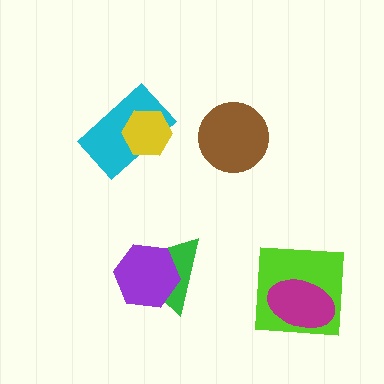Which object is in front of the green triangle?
The purple hexagon is in front of the green triangle.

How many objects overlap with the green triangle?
1 object overlaps with the green triangle.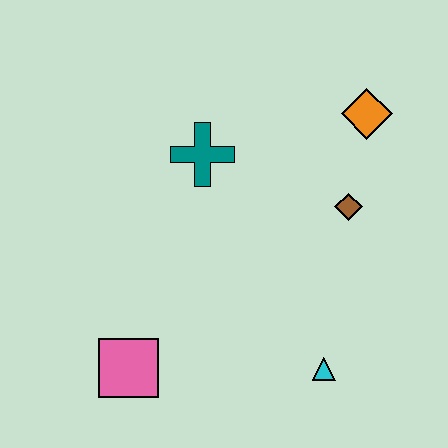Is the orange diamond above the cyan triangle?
Yes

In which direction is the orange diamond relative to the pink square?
The orange diamond is above the pink square.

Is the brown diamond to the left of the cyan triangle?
No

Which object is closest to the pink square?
The cyan triangle is closest to the pink square.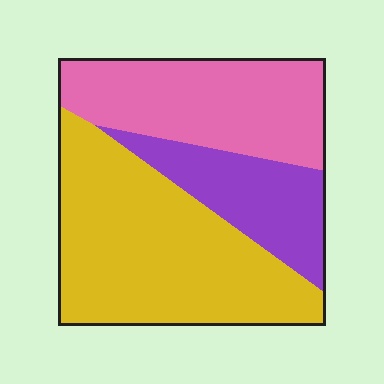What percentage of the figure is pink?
Pink takes up about one third (1/3) of the figure.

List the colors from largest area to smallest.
From largest to smallest: yellow, pink, purple.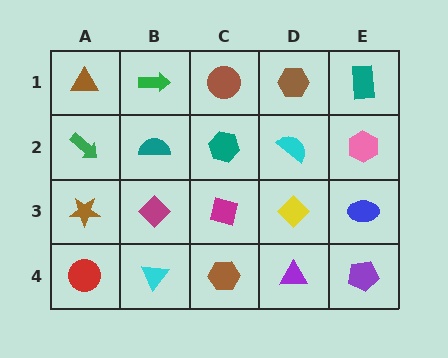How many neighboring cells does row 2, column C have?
4.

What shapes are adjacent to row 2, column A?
A brown triangle (row 1, column A), a brown star (row 3, column A), a teal semicircle (row 2, column B).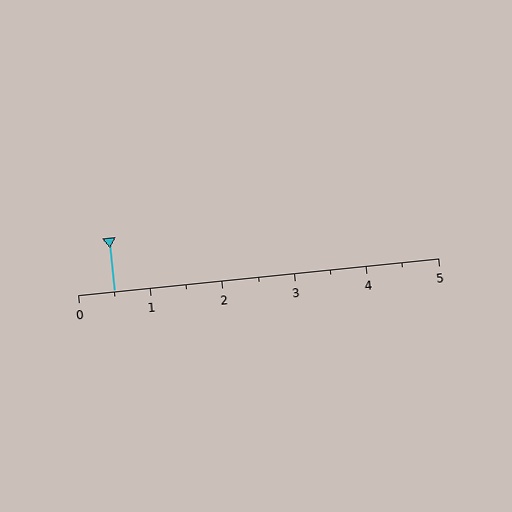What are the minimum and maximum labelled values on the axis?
The axis runs from 0 to 5.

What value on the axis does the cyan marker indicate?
The marker indicates approximately 0.5.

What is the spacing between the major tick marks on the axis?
The major ticks are spaced 1 apart.